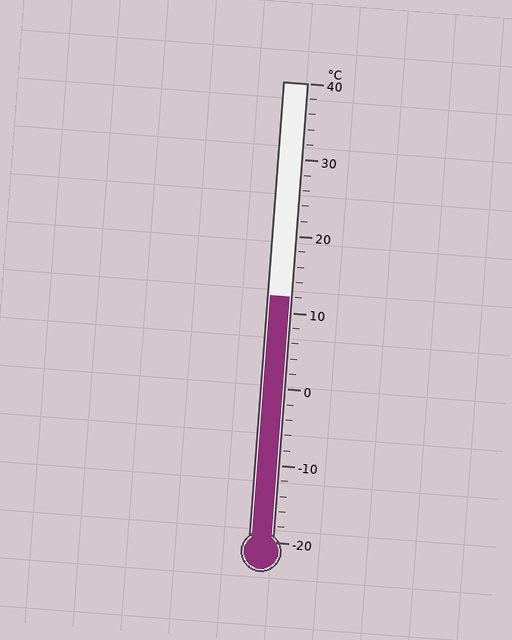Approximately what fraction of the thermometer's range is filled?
The thermometer is filled to approximately 55% of its range.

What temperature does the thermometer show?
The thermometer shows approximately 12°C.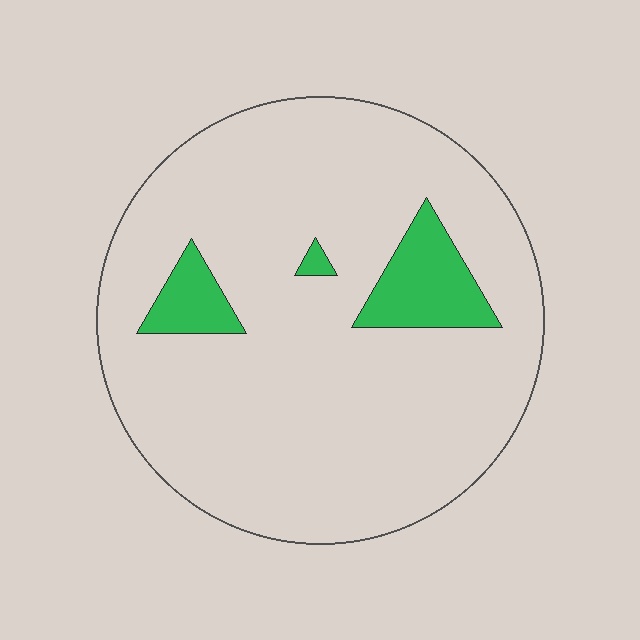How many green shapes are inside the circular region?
3.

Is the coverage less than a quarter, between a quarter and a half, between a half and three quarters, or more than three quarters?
Less than a quarter.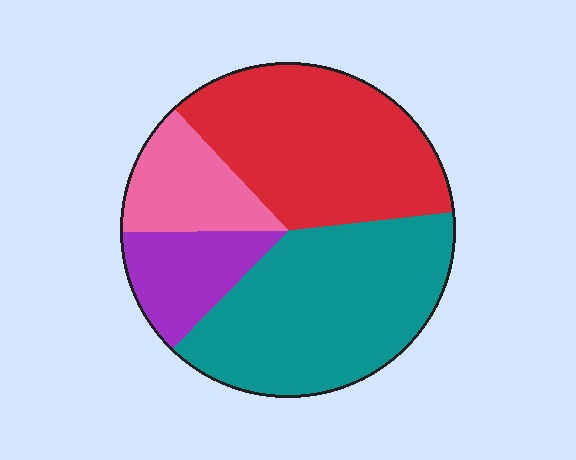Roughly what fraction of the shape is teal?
Teal takes up between a third and a half of the shape.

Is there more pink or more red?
Red.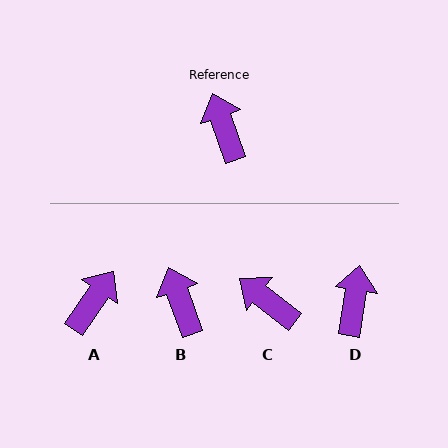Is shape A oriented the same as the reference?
No, it is off by about 53 degrees.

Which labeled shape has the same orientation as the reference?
B.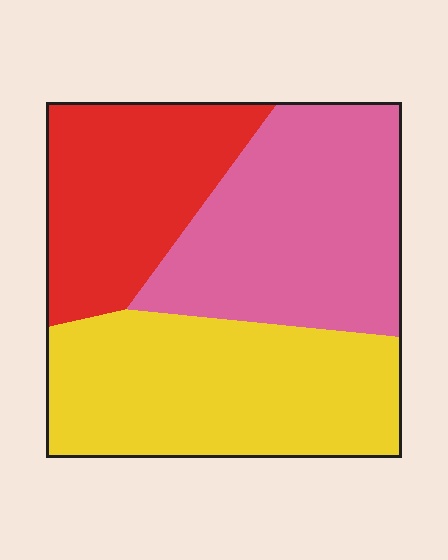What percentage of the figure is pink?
Pink covers around 35% of the figure.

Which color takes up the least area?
Red, at roughly 25%.